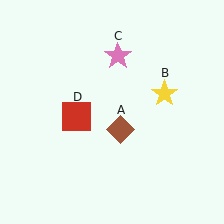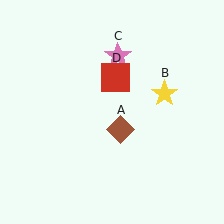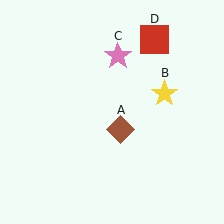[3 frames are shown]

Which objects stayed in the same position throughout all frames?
Brown diamond (object A) and yellow star (object B) and pink star (object C) remained stationary.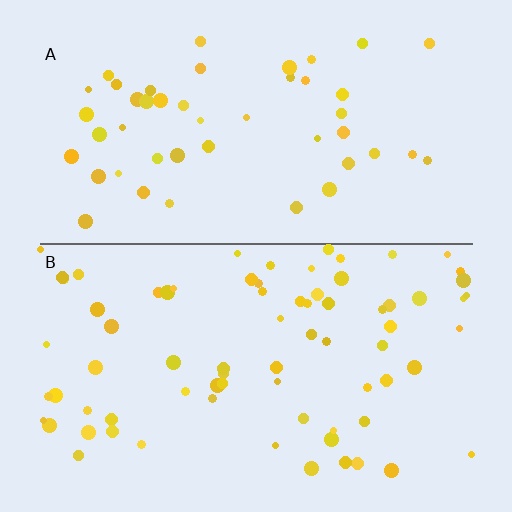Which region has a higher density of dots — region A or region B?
B (the bottom).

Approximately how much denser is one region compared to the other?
Approximately 1.6× — region B over region A.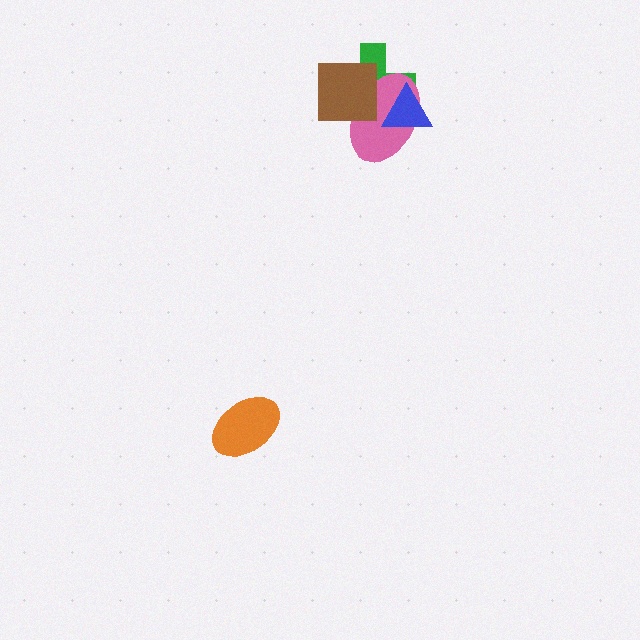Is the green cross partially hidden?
Yes, it is partially covered by another shape.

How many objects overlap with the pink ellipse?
3 objects overlap with the pink ellipse.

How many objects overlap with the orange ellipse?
0 objects overlap with the orange ellipse.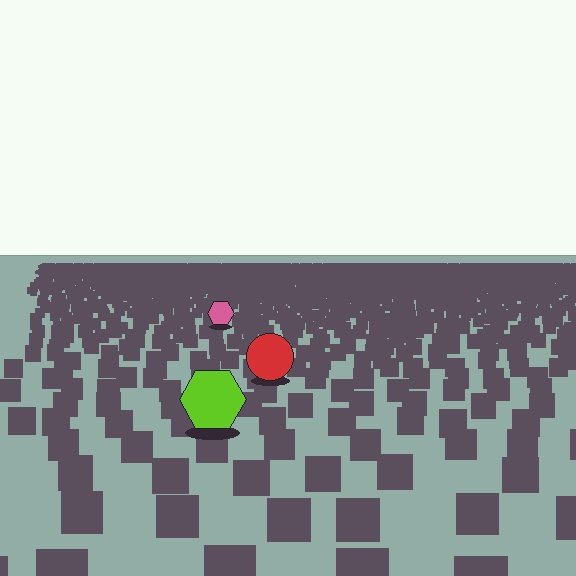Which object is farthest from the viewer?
The pink hexagon is farthest from the viewer. It appears smaller and the ground texture around it is denser.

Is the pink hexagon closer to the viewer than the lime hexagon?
No. The lime hexagon is closer — you can tell from the texture gradient: the ground texture is coarser near it.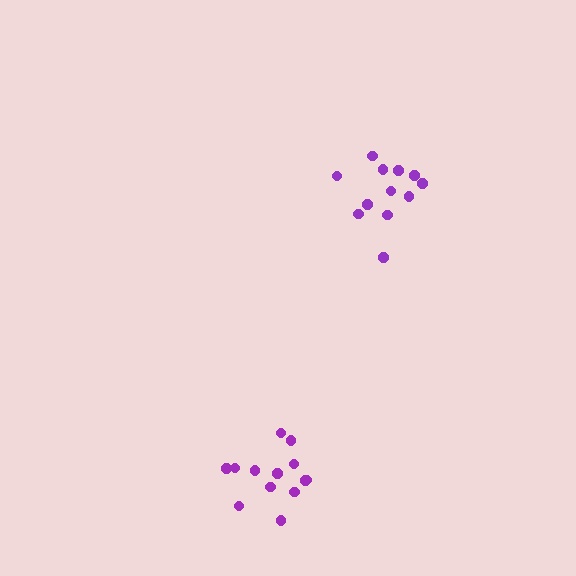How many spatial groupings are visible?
There are 2 spatial groupings.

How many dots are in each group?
Group 1: 13 dots, Group 2: 12 dots (25 total).